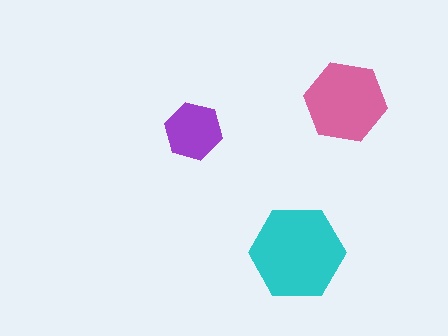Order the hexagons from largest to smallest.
the cyan one, the pink one, the purple one.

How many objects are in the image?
There are 3 objects in the image.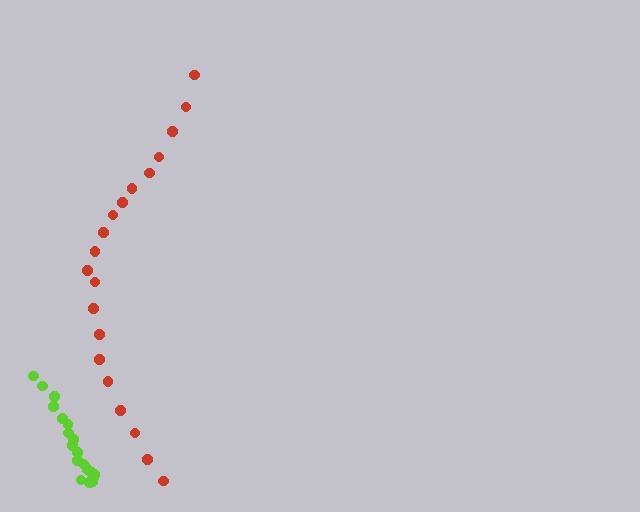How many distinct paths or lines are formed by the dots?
There are 2 distinct paths.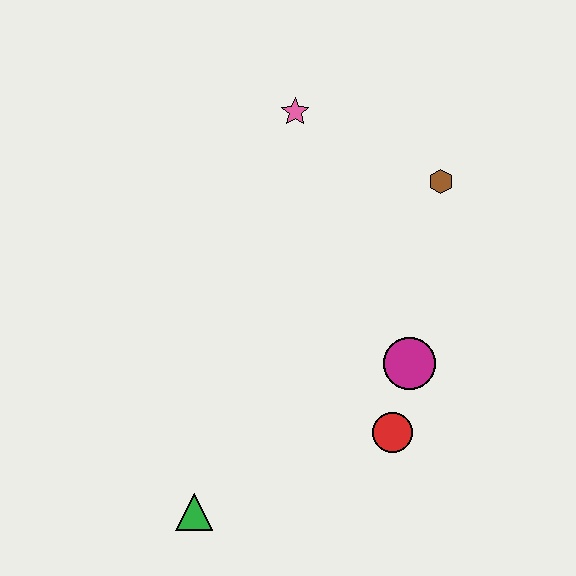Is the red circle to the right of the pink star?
Yes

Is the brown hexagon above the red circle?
Yes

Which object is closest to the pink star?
The brown hexagon is closest to the pink star.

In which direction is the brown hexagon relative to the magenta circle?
The brown hexagon is above the magenta circle.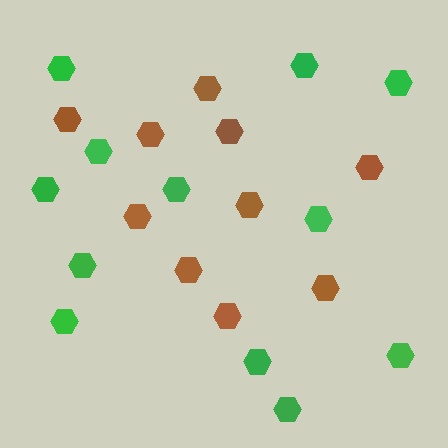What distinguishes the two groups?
There are 2 groups: one group of brown hexagons (10) and one group of green hexagons (12).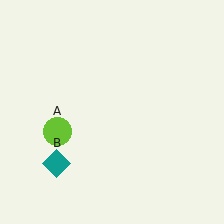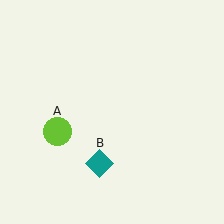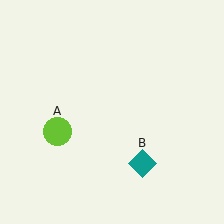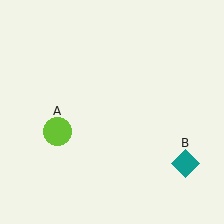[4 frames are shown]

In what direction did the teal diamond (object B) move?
The teal diamond (object B) moved right.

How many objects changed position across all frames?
1 object changed position: teal diamond (object B).